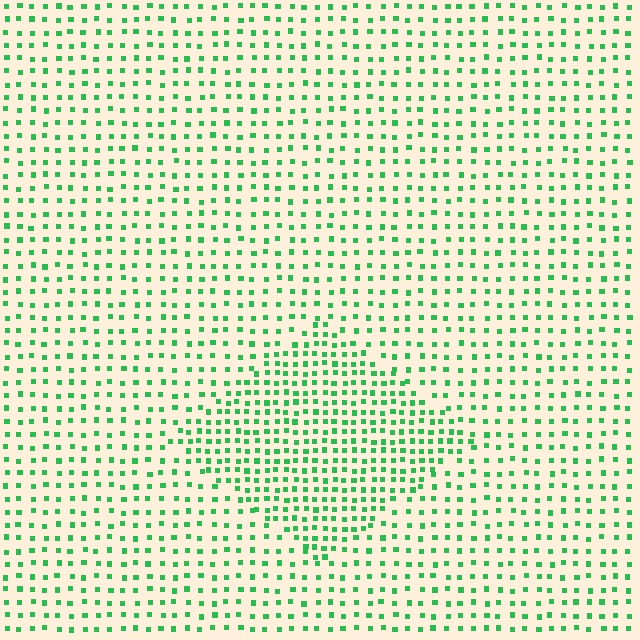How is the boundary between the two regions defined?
The boundary is defined by a change in element density (approximately 1.8x ratio). All elements are the same color, size, and shape.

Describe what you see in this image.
The image contains small green elements arranged at two different densities. A diamond-shaped region is visible where the elements are more densely packed than the surrounding area.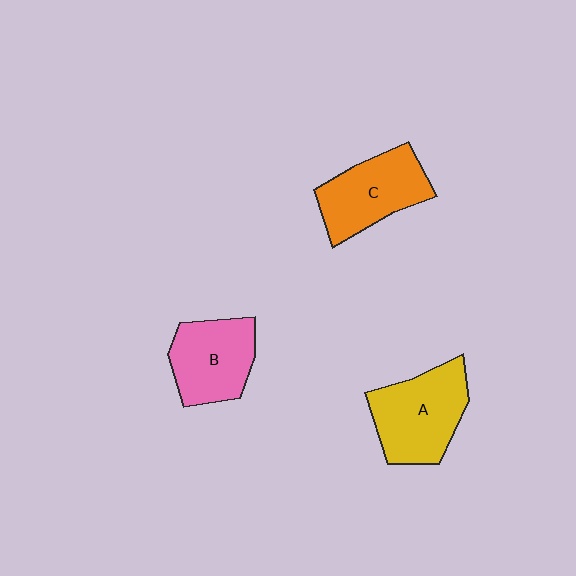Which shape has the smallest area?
Shape B (pink).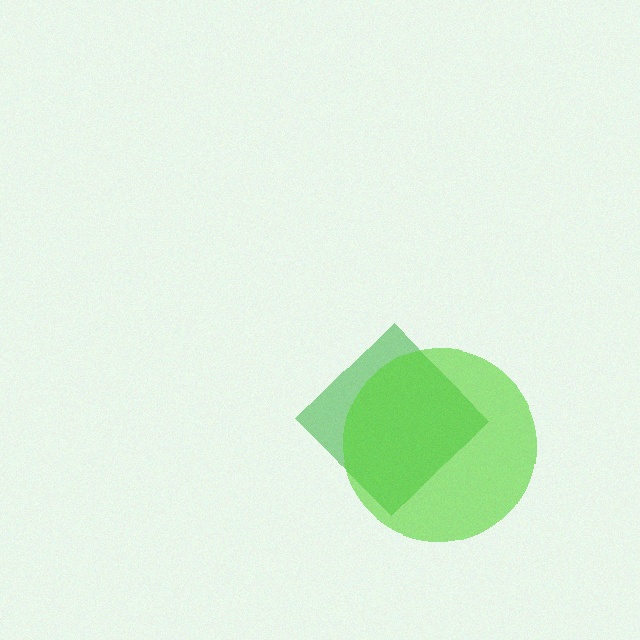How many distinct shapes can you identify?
There are 2 distinct shapes: a green diamond, a lime circle.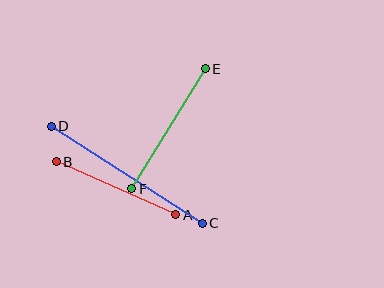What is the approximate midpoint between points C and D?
The midpoint is at approximately (127, 175) pixels.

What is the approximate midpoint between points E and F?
The midpoint is at approximately (168, 129) pixels.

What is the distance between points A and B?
The distance is approximately 131 pixels.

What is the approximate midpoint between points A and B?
The midpoint is at approximately (116, 188) pixels.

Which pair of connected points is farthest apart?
Points C and D are farthest apart.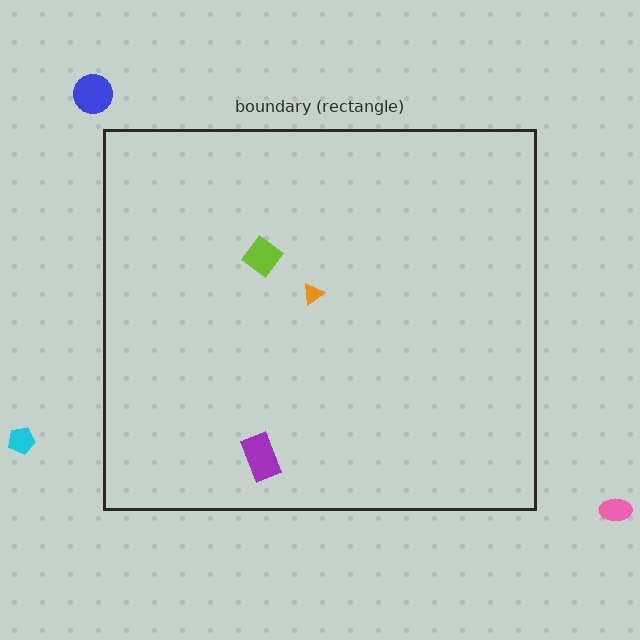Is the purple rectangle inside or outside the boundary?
Inside.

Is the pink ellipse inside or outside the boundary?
Outside.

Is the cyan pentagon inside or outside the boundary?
Outside.